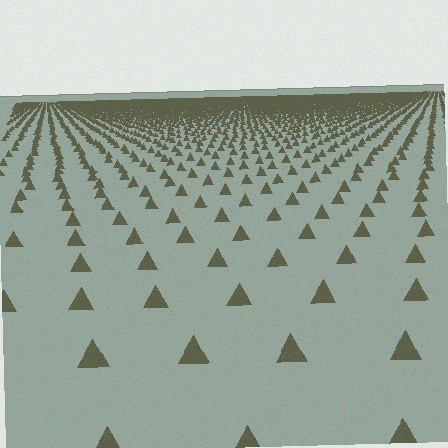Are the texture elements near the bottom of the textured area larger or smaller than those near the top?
Larger. Near the bottom, elements are closer to the viewer and appear at a bigger on-screen size.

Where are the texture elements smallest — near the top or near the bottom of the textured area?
Near the top.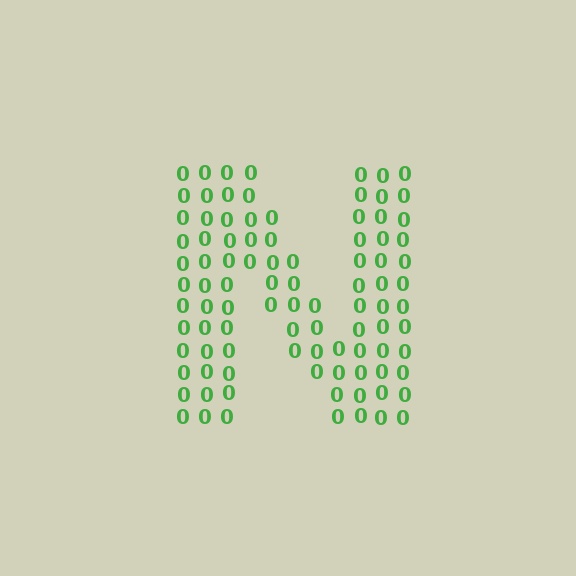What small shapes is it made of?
It is made of small digit 0's.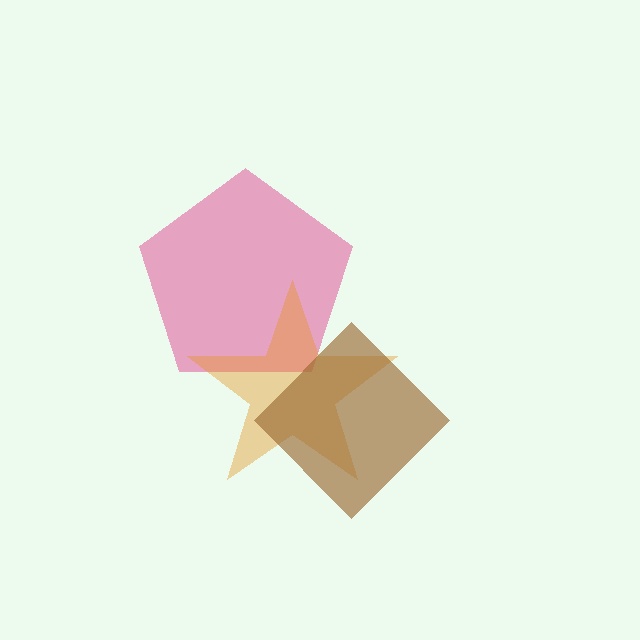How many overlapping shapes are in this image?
There are 3 overlapping shapes in the image.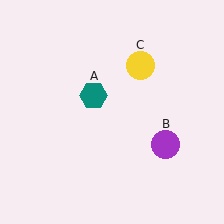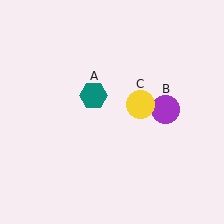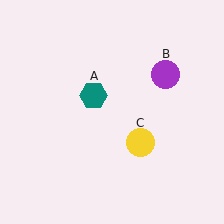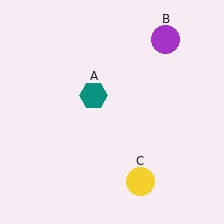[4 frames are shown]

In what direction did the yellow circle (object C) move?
The yellow circle (object C) moved down.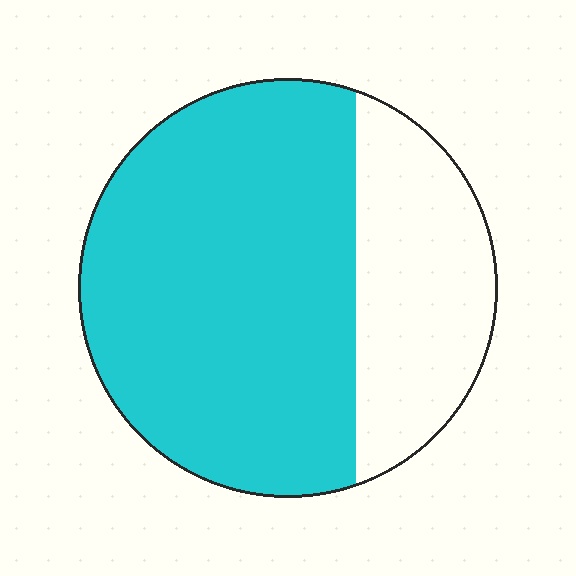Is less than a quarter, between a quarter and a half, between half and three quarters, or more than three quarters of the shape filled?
Between half and three quarters.